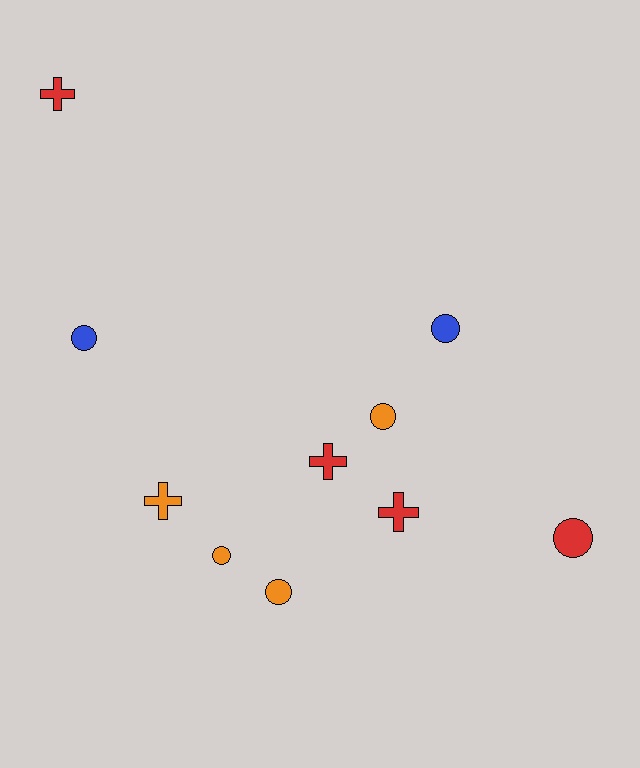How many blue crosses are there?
There are no blue crosses.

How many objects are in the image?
There are 10 objects.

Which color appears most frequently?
Orange, with 4 objects.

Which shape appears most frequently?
Circle, with 6 objects.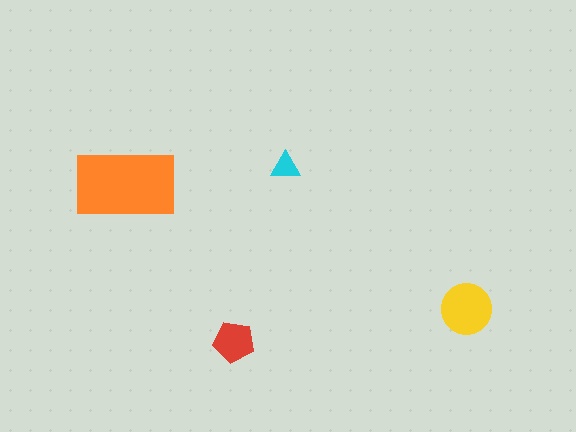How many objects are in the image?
There are 4 objects in the image.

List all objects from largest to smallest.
The orange rectangle, the yellow circle, the red pentagon, the cyan triangle.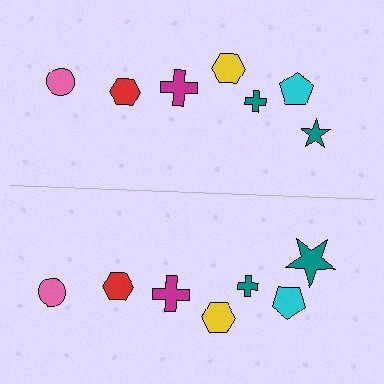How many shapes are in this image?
There are 14 shapes in this image.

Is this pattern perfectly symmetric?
No, the pattern is not perfectly symmetric. The teal star on the bottom side has a different size than its mirror counterpart.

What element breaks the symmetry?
The teal star on the bottom side has a different size than its mirror counterpart.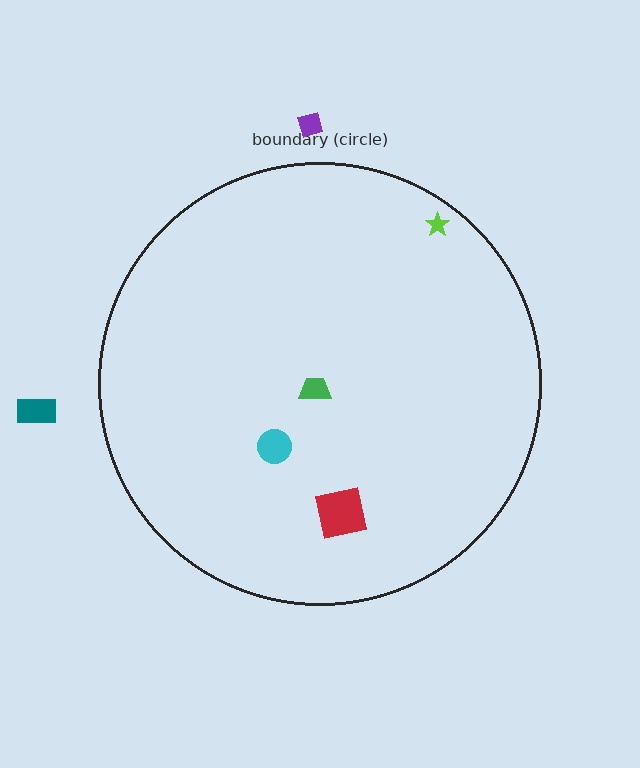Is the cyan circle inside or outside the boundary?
Inside.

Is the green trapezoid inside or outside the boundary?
Inside.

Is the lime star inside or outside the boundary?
Inside.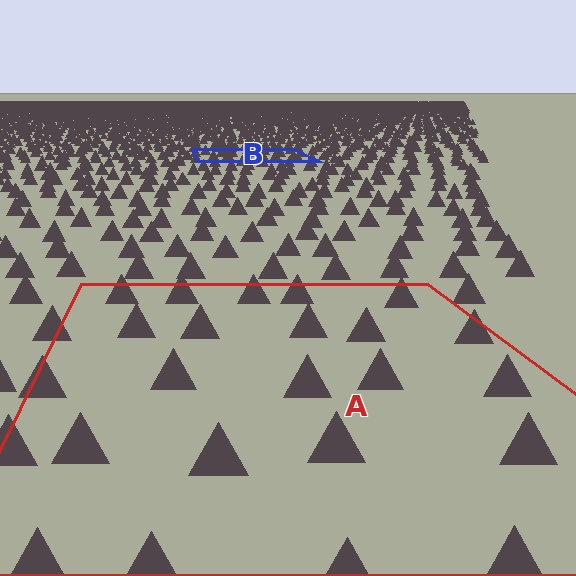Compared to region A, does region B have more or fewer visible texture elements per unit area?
Region B has more texture elements per unit area — they are packed more densely because it is farther away.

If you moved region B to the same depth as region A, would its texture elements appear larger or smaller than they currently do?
They would appear larger. At a closer depth, the same texture elements are projected at a bigger on-screen size.